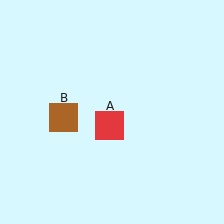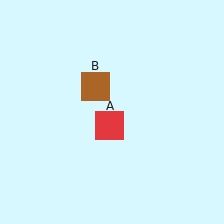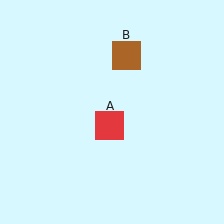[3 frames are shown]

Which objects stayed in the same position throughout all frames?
Red square (object A) remained stationary.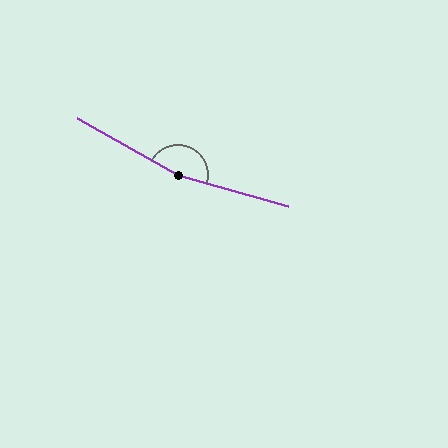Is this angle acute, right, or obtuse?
It is obtuse.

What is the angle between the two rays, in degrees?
Approximately 167 degrees.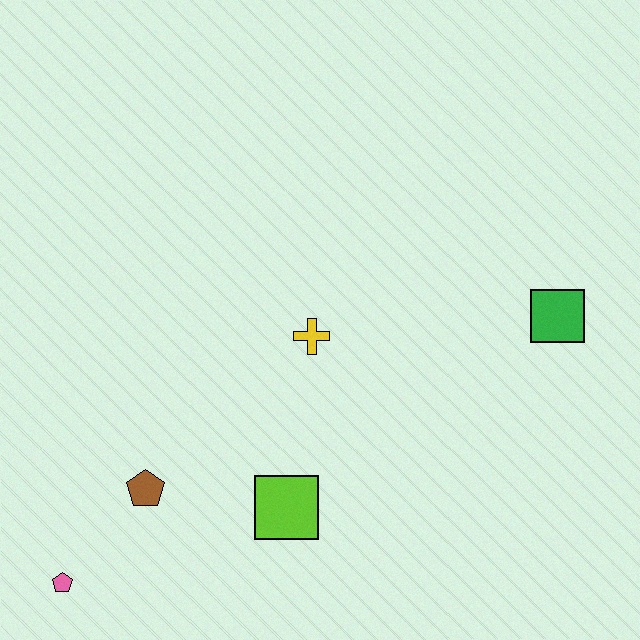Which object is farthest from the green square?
The pink pentagon is farthest from the green square.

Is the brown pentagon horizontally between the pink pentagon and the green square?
Yes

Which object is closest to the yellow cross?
The lime square is closest to the yellow cross.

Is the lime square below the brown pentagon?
Yes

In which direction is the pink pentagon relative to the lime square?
The pink pentagon is to the left of the lime square.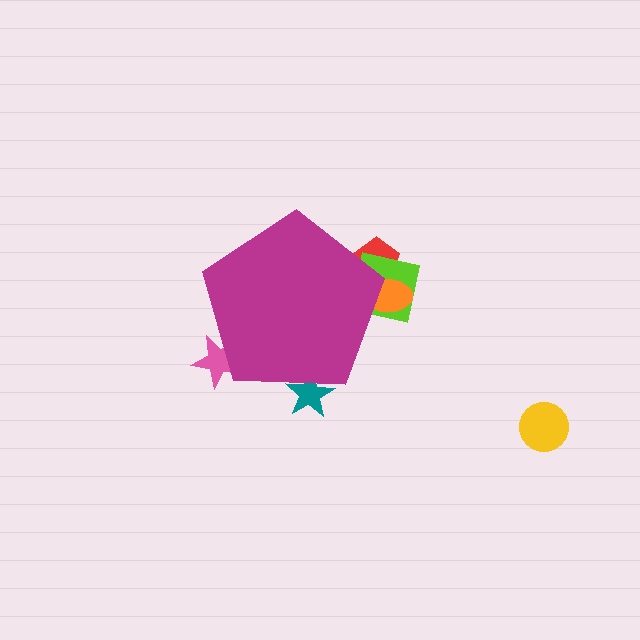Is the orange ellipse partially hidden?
Yes, the orange ellipse is partially hidden behind the magenta pentagon.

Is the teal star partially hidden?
Yes, the teal star is partially hidden behind the magenta pentagon.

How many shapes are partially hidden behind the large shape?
5 shapes are partially hidden.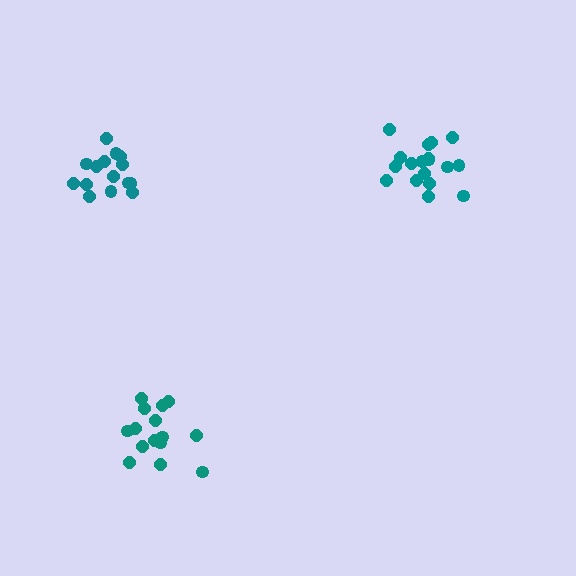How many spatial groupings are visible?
There are 3 spatial groupings.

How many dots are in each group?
Group 1: 18 dots, Group 2: 15 dots, Group 3: 15 dots (48 total).